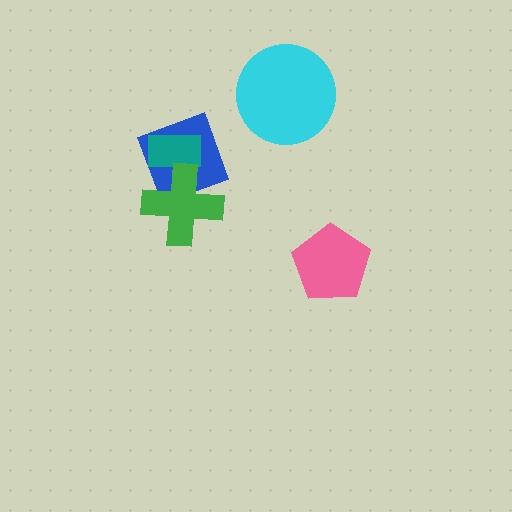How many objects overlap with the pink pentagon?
0 objects overlap with the pink pentagon.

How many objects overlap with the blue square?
2 objects overlap with the blue square.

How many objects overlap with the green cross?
2 objects overlap with the green cross.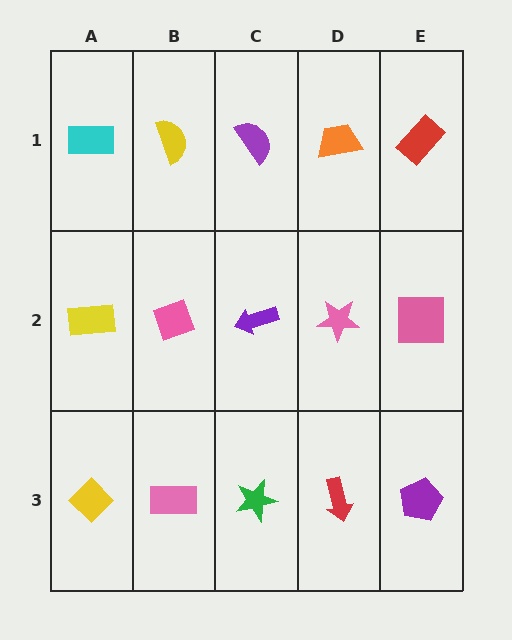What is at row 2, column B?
A pink diamond.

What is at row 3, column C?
A green star.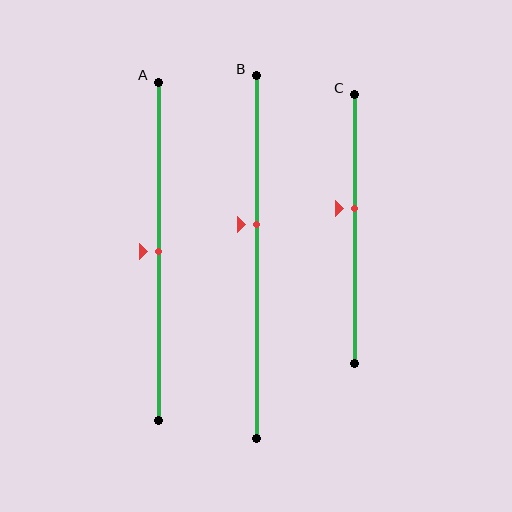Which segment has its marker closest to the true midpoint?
Segment A has its marker closest to the true midpoint.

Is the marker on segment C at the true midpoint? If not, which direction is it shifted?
No, the marker on segment C is shifted upward by about 8% of the segment length.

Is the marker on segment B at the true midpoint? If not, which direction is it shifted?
No, the marker on segment B is shifted upward by about 9% of the segment length.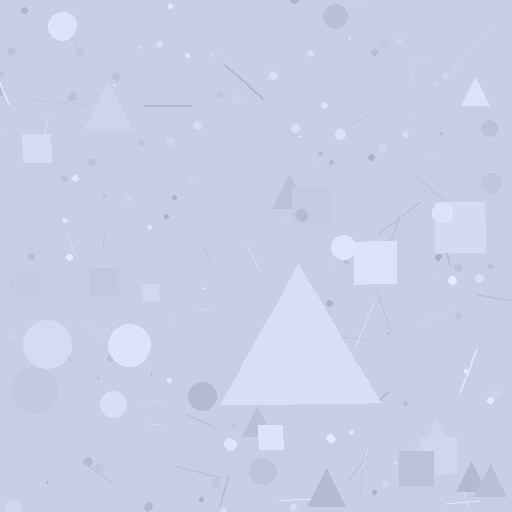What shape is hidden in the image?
A triangle is hidden in the image.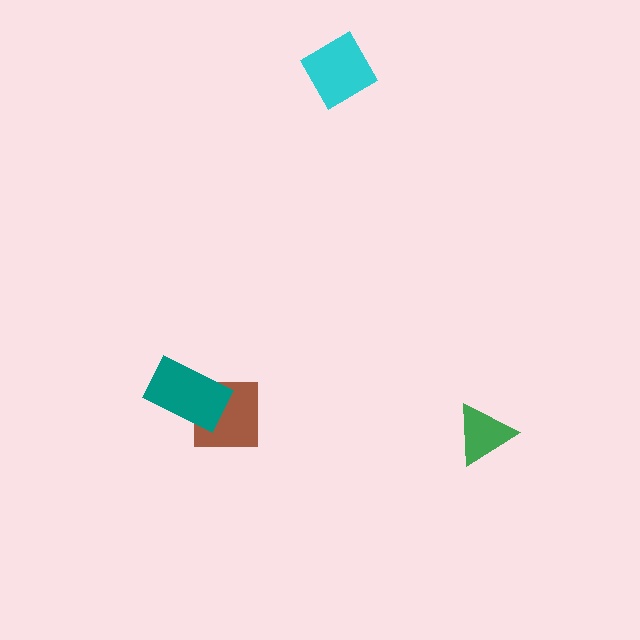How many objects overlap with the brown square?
1 object overlaps with the brown square.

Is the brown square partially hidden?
Yes, it is partially covered by another shape.